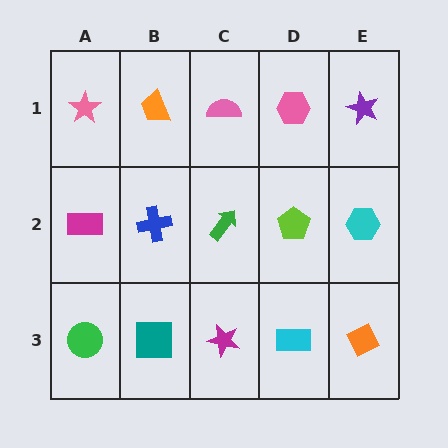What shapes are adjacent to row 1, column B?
A blue cross (row 2, column B), a pink star (row 1, column A), a pink semicircle (row 1, column C).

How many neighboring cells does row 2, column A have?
3.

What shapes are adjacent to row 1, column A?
A magenta rectangle (row 2, column A), an orange trapezoid (row 1, column B).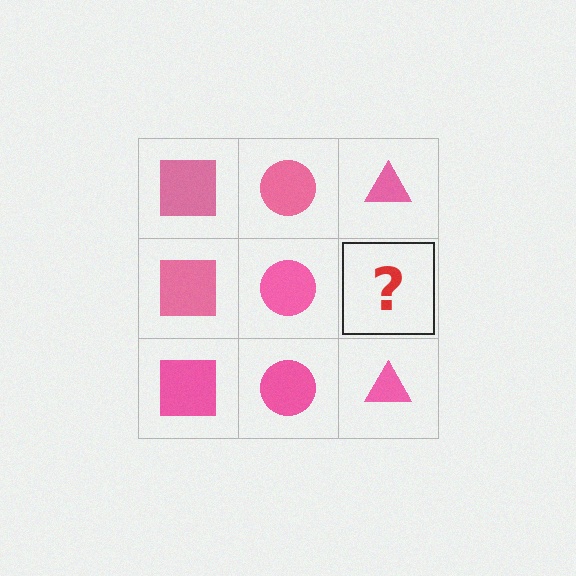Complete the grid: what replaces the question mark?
The question mark should be replaced with a pink triangle.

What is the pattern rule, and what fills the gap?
The rule is that each column has a consistent shape. The gap should be filled with a pink triangle.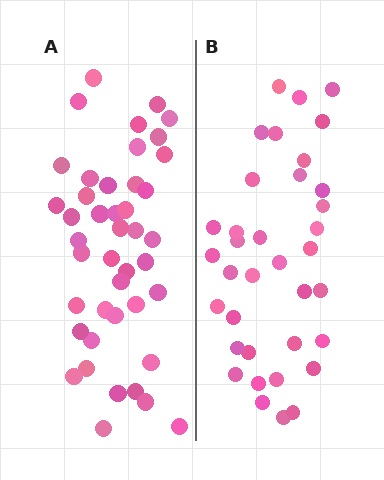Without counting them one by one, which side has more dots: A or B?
Region A (the left region) has more dots.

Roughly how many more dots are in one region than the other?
Region A has roughly 8 or so more dots than region B.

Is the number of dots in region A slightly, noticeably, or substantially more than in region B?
Region A has only slightly more — the two regions are fairly close. The ratio is roughly 1.2 to 1.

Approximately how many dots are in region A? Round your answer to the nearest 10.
About 40 dots. (The exact count is 43, which rounds to 40.)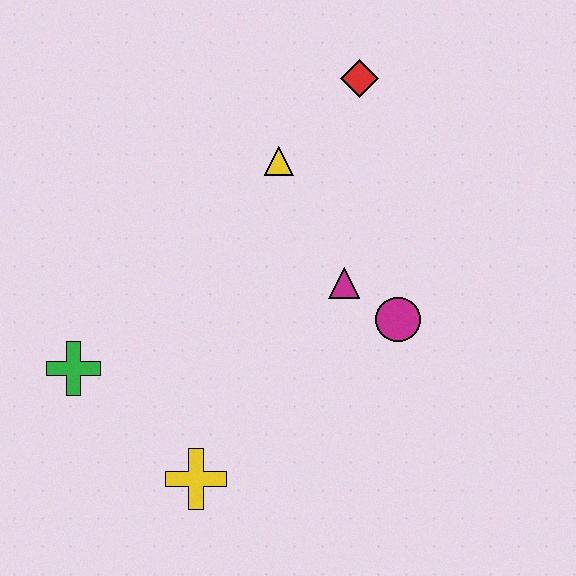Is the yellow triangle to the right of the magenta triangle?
No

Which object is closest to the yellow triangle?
The red diamond is closest to the yellow triangle.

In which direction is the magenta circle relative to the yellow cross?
The magenta circle is to the right of the yellow cross.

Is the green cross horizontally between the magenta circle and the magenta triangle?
No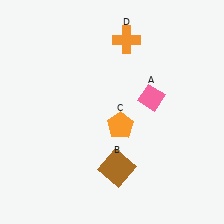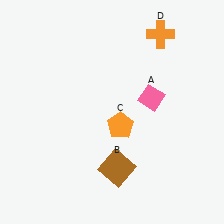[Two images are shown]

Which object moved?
The orange cross (D) moved right.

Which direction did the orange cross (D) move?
The orange cross (D) moved right.